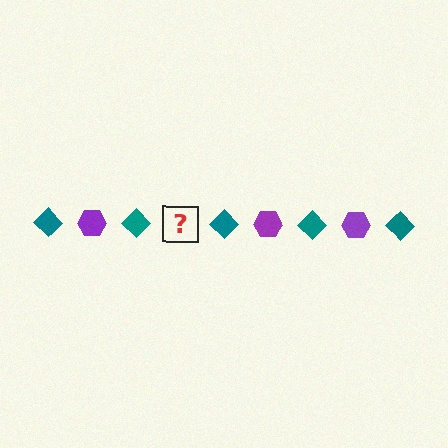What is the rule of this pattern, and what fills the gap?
The rule is that the pattern alternates between teal diamond and purple hexagon. The gap should be filled with a purple hexagon.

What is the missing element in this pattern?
The missing element is a purple hexagon.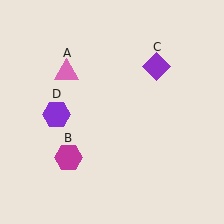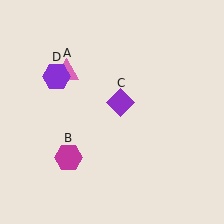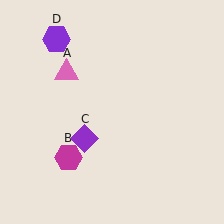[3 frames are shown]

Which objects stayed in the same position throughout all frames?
Pink triangle (object A) and magenta hexagon (object B) remained stationary.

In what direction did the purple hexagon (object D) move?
The purple hexagon (object D) moved up.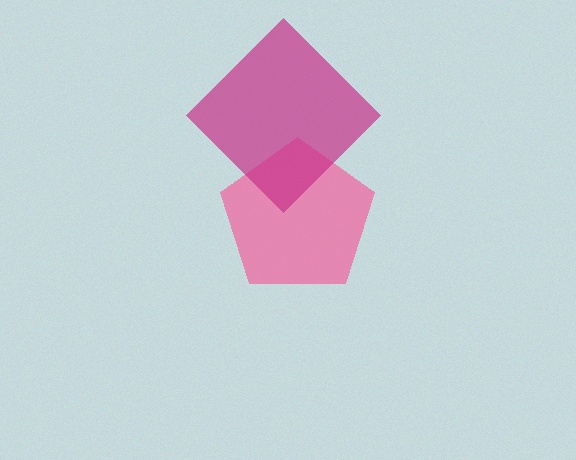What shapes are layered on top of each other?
The layered shapes are: a pink pentagon, a magenta diamond.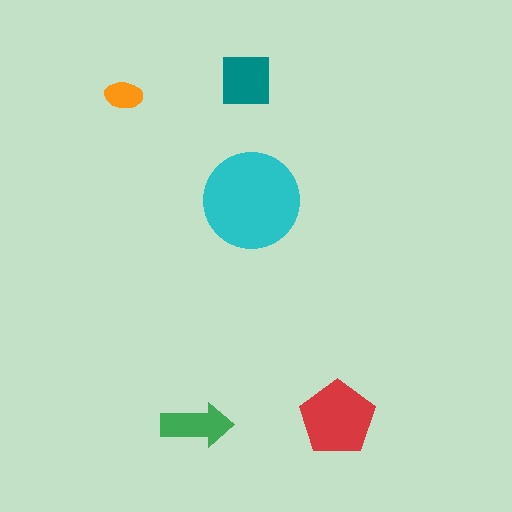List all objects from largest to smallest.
The cyan circle, the red pentagon, the teal square, the green arrow, the orange ellipse.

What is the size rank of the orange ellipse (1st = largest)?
5th.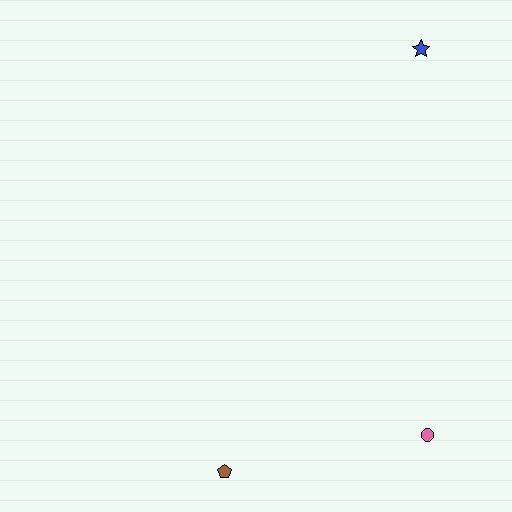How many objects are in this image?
There are 3 objects.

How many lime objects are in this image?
There are no lime objects.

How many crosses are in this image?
There are no crosses.